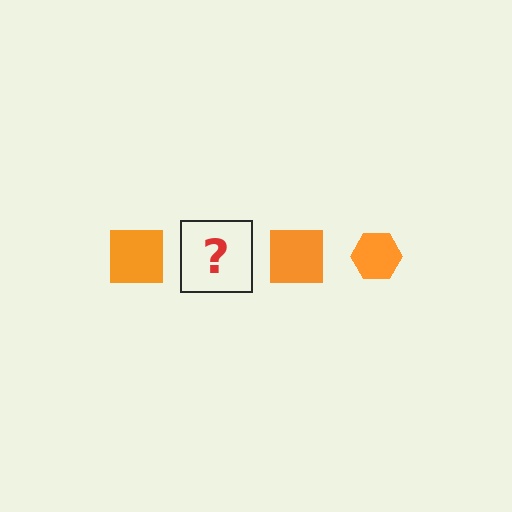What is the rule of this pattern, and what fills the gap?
The rule is that the pattern cycles through square, hexagon shapes in orange. The gap should be filled with an orange hexagon.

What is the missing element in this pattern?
The missing element is an orange hexagon.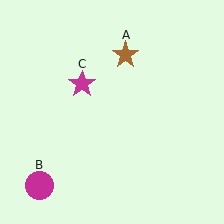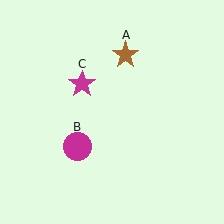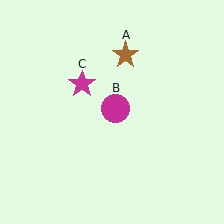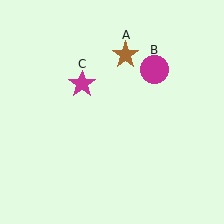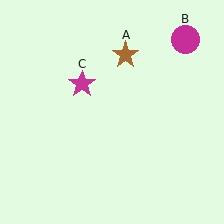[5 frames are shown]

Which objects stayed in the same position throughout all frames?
Brown star (object A) and magenta star (object C) remained stationary.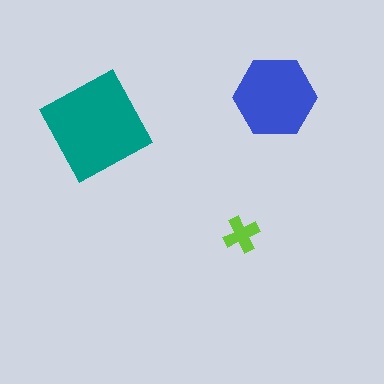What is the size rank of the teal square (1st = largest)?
1st.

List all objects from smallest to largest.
The lime cross, the blue hexagon, the teal square.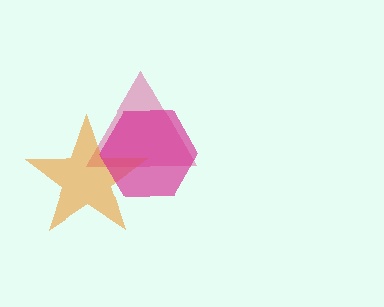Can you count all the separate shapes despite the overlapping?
Yes, there are 3 separate shapes.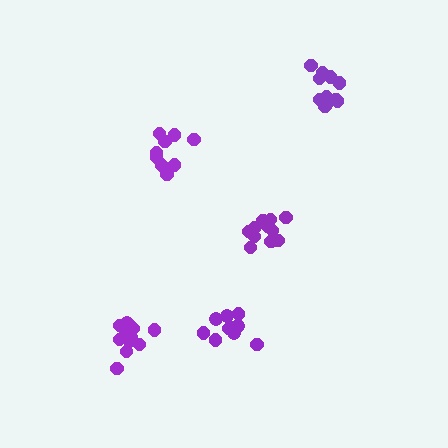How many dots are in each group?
Group 1: 11 dots, Group 2: 10 dots, Group 3: 14 dots, Group 4: 9 dots, Group 5: 11 dots (55 total).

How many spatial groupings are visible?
There are 5 spatial groupings.